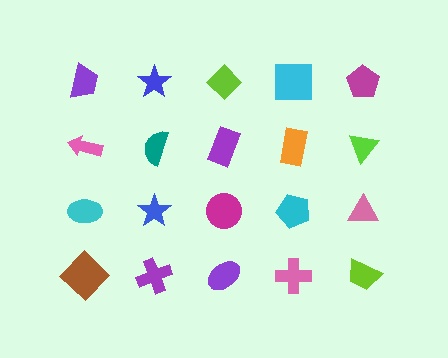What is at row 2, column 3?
A purple rectangle.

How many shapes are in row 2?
5 shapes.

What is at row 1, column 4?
A cyan square.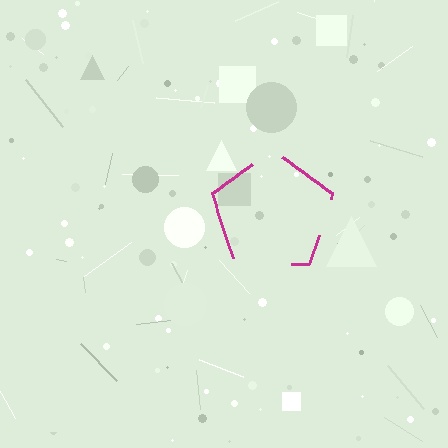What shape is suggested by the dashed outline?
The dashed outline suggests a pentagon.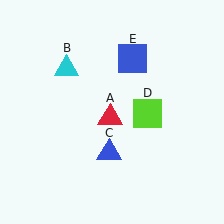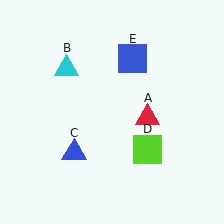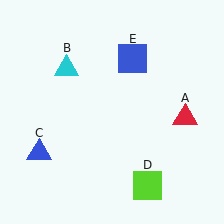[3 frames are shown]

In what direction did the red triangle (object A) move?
The red triangle (object A) moved right.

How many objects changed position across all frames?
3 objects changed position: red triangle (object A), blue triangle (object C), lime square (object D).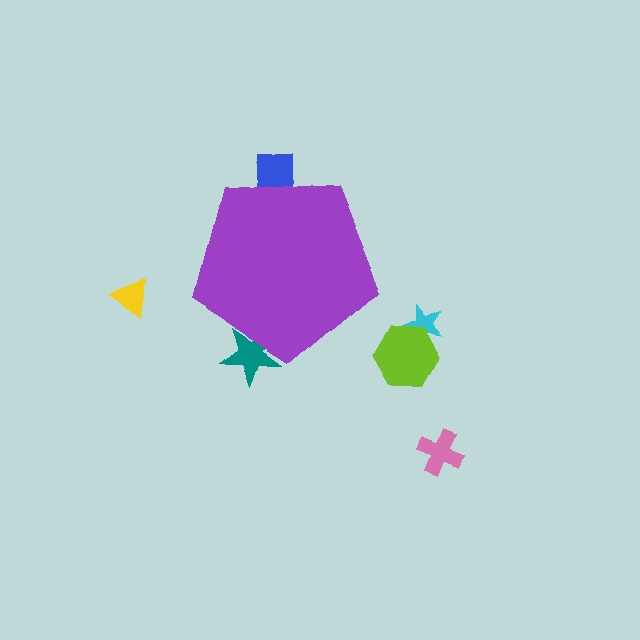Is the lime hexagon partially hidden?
No, the lime hexagon is fully visible.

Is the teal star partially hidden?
Yes, the teal star is partially hidden behind the purple pentagon.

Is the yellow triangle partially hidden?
No, the yellow triangle is fully visible.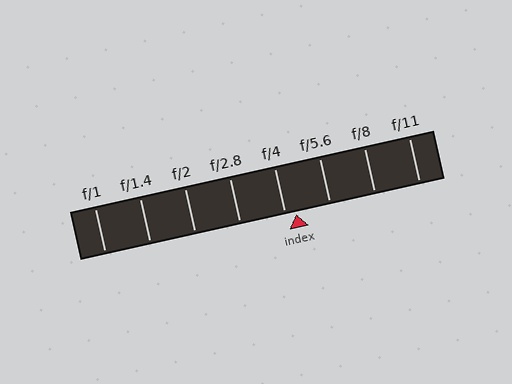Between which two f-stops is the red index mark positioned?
The index mark is between f/4 and f/5.6.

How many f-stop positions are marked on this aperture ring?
There are 8 f-stop positions marked.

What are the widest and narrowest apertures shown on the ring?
The widest aperture shown is f/1 and the narrowest is f/11.